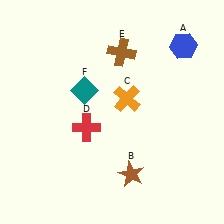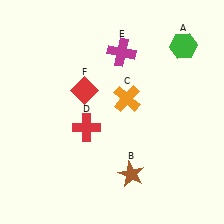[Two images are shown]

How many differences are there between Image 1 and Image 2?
There are 3 differences between the two images.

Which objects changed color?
A changed from blue to green. E changed from brown to magenta. F changed from teal to red.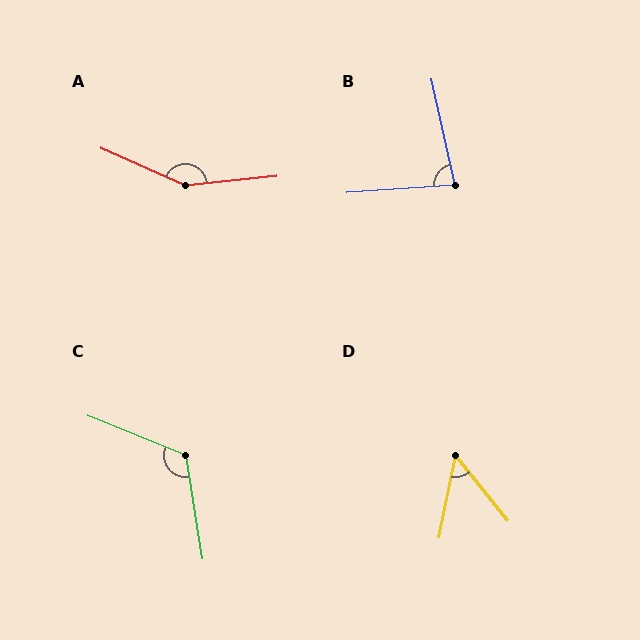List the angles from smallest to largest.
D (50°), B (82°), C (121°), A (150°).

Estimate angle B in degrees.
Approximately 82 degrees.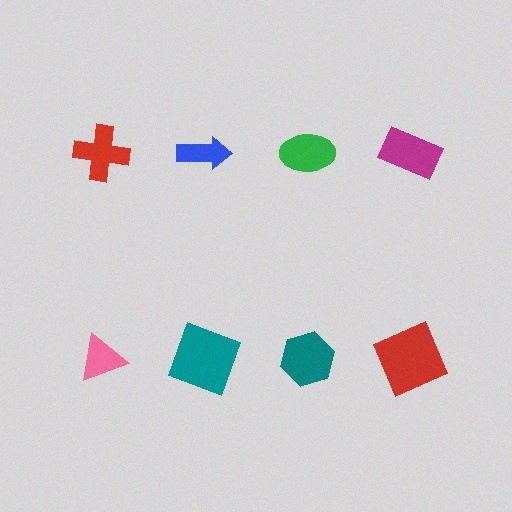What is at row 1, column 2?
A blue arrow.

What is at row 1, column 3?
A green ellipse.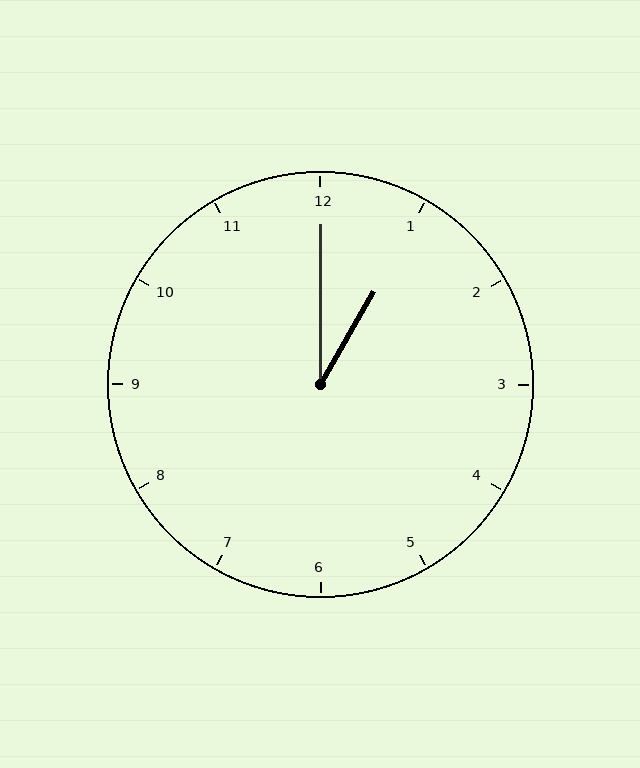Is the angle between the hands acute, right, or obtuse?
It is acute.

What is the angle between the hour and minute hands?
Approximately 30 degrees.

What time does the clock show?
1:00.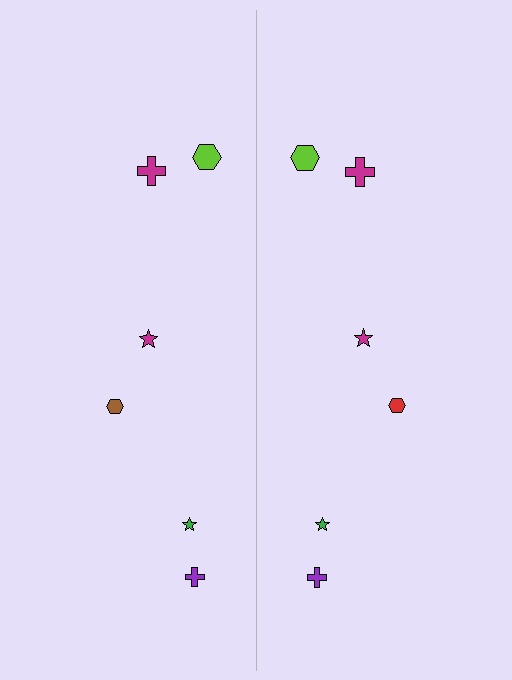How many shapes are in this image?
There are 12 shapes in this image.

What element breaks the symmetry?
The red hexagon on the right side breaks the symmetry — its mirror counterpart is brown.